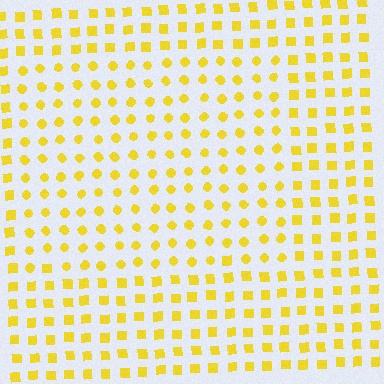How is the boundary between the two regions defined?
The boundary is defined by a change in element shape: circles inside vs. squares outside. All elements share the same color and spacing.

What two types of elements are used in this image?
The image uses circles inside the rectangle region and squares outside it.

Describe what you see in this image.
The image is filled with small yellow elements arranged in a uniform grid. A rectangle-shaped region contains circles, while the surrounding area contains squares. The boundary is defined purely by the change in element shape.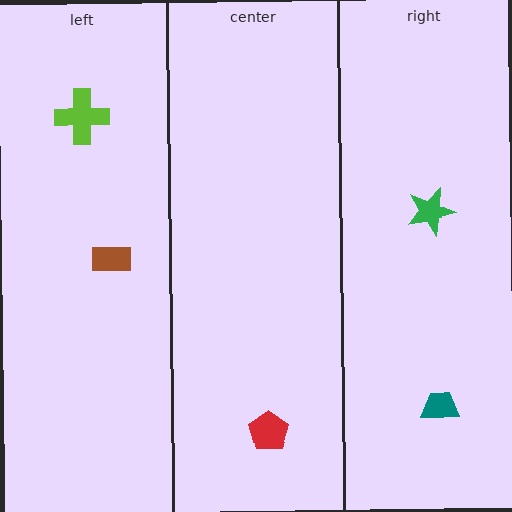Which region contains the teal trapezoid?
The right region.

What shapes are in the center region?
The red pentagon.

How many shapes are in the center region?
1.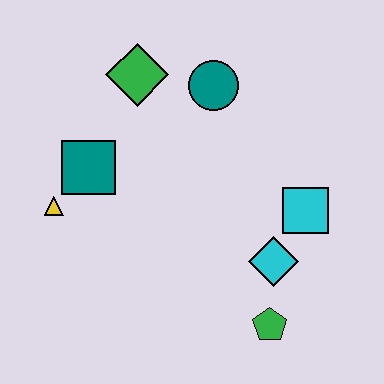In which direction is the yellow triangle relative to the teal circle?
The yellow triangle is to the left of the teal circle.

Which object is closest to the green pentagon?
The cyan diamond is closest to the green pentagon.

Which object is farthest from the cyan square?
The yellow triangle is farthest from the cyan square.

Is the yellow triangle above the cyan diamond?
Yes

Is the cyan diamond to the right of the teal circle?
Yes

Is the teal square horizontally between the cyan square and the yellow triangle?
Yes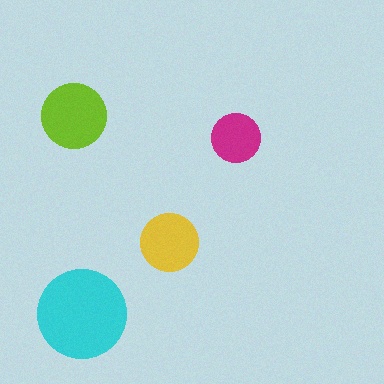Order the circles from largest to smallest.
the cyan one, the lime one, the yellow one, the magenta one.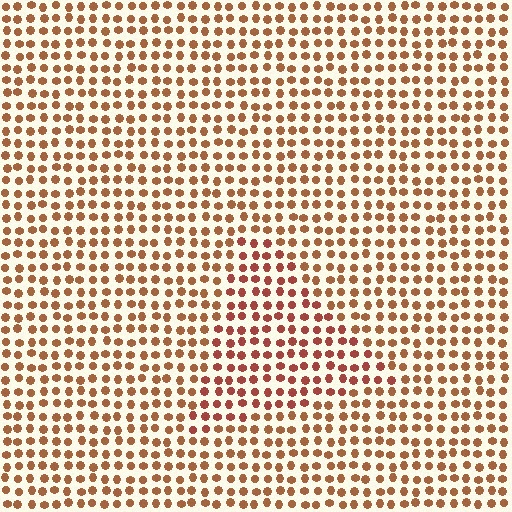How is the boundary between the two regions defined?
The boundary is defined purely by a slight shift in hue (about 20 degrees). Spacing, size, and orientation are identical on both sides.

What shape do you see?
I see a triangle.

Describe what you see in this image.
The image is filled with small brown elements in a uniform arrangement. A triangle-shaped region is visible where the elements are tinted to a slightly different hue, forming a subtle color boundary.